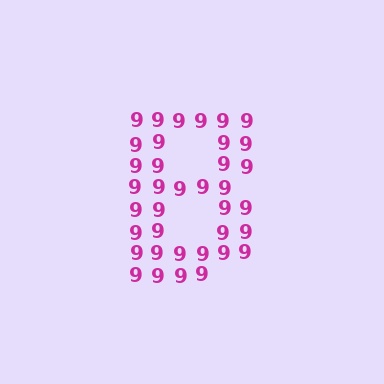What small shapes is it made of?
It is made of small digit 9's.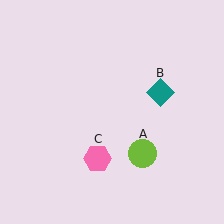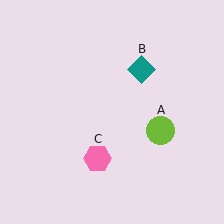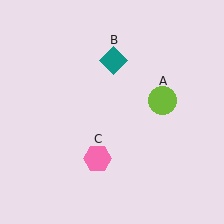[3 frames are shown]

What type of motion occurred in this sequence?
The lime circle (object A), teal diamond (object B) rotated counterclockwise around the center of the scene.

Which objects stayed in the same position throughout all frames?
Pink hexagon (object C) remained stationary.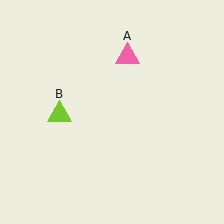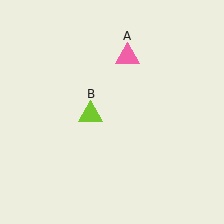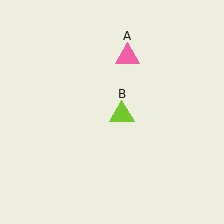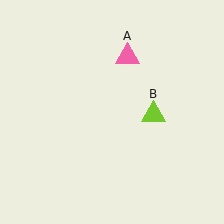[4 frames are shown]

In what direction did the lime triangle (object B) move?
The lime triangle (object B) moved right.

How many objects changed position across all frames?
1 object changed position: lime triangle (object B).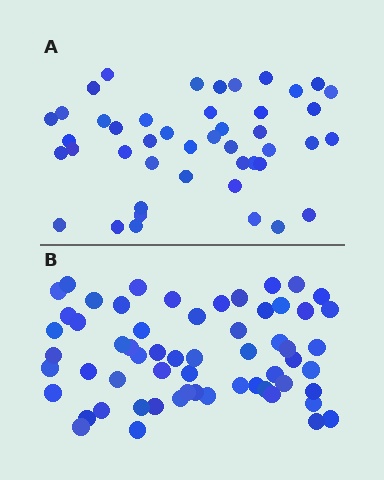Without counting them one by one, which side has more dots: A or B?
Region B (the bottom region) has more dots.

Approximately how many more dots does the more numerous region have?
Region B has approximately 15 more dots than region A.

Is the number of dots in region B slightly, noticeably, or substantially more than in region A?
Region B has noticeably more, but not dramatically so. The ratio is roughly 1.3 to 1.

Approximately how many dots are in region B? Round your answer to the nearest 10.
About 60 dots.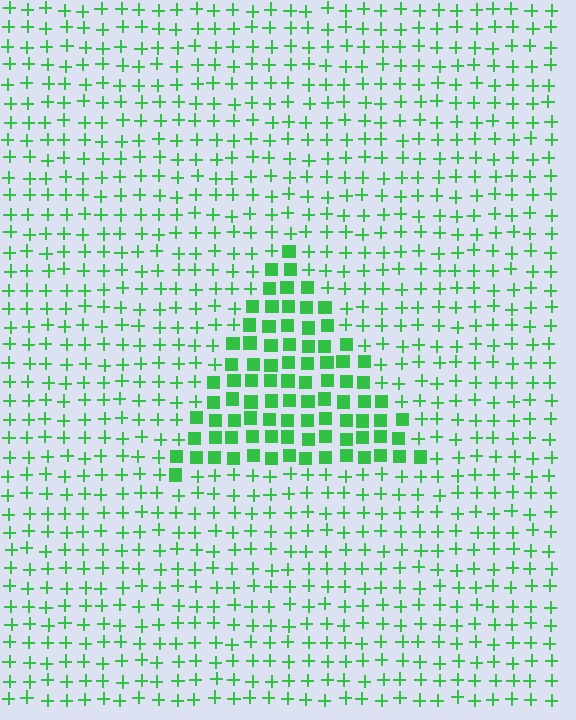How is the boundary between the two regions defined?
The boundary is defined by a change in element shape: squares inside vs. plus signs outside. All elements share the same color and spacing.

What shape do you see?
I see a triangle.